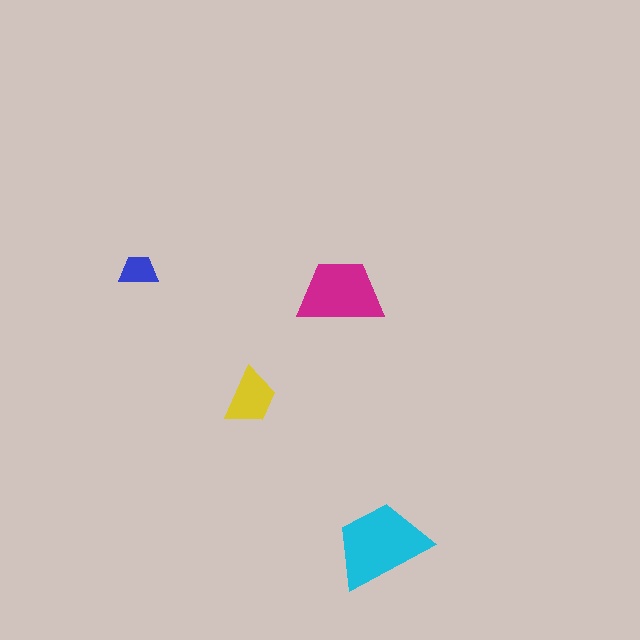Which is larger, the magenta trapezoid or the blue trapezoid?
The magenta one.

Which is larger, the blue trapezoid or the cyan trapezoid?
The cyan one.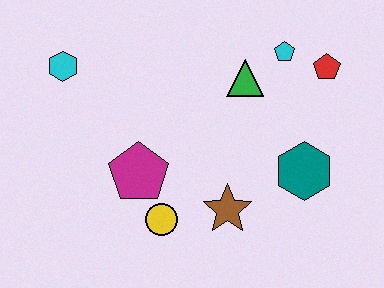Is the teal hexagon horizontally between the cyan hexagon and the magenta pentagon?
No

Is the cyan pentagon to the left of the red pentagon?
Yes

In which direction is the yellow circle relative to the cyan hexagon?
The yellow circle is below the cyan hexagon.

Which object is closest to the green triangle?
The cyan pentagon is closest to the green triangle.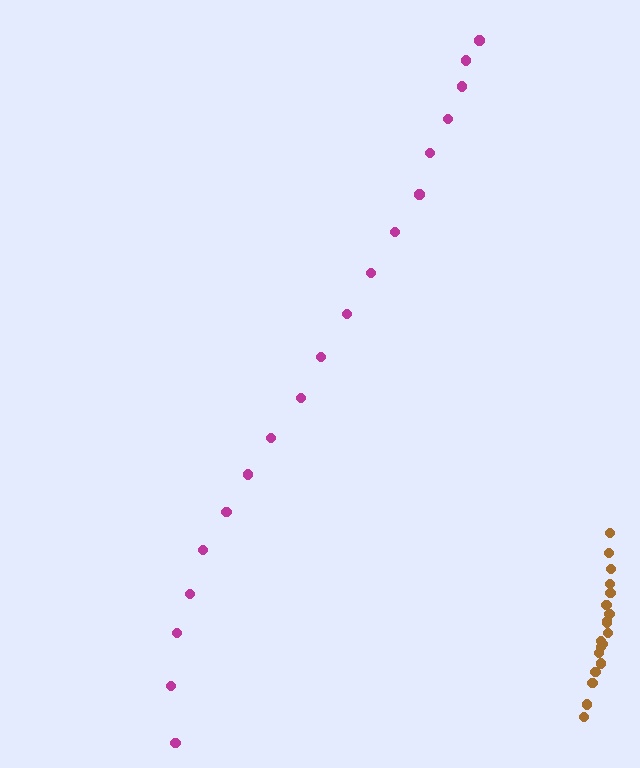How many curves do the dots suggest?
There are 2 distinct paths.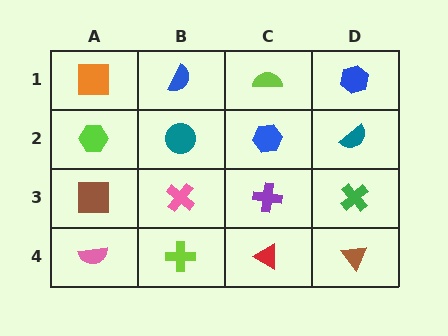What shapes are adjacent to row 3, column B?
A teal circle (row 2, column B), a lime cross (row 4, column B), a brown square (row 3, column A), a purple cross (row 3, column C).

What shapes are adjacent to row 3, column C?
A blue hexagon (row 2, column C), a red triangle (row 4, column C), a pink cross (row 3, column B), a green cross (row 3, column D).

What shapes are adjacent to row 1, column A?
A lime hexagon (row 2, column A), a blue semicircle (row 1, column B).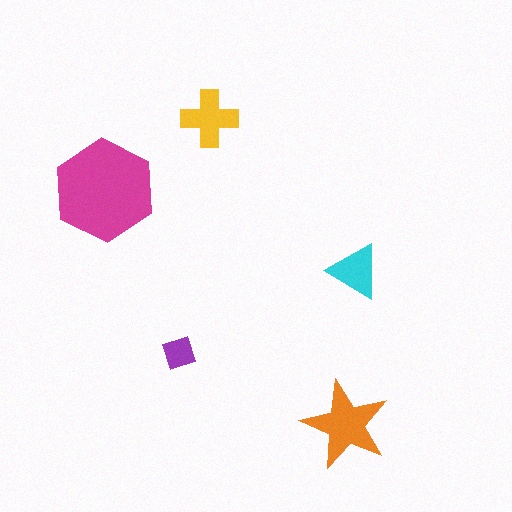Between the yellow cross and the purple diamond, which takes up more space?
The yellow cross.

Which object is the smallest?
The purple diamond.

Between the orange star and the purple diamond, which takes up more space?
The orange star.